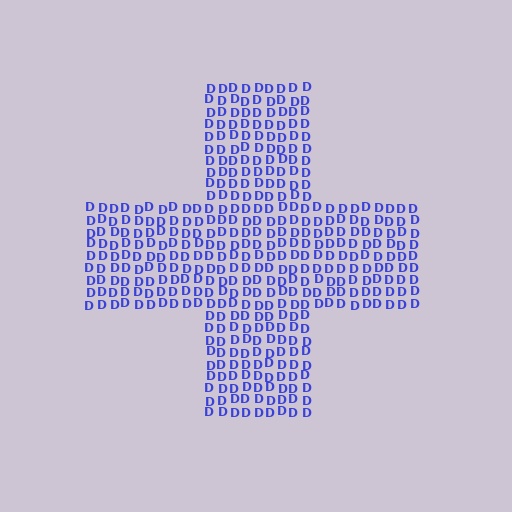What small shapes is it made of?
It is made of small letter D's.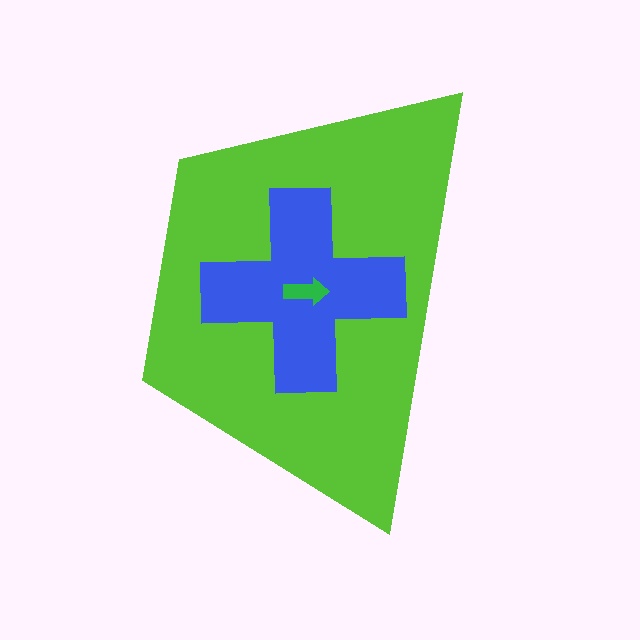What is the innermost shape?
The green arrow.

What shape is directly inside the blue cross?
The green arrow.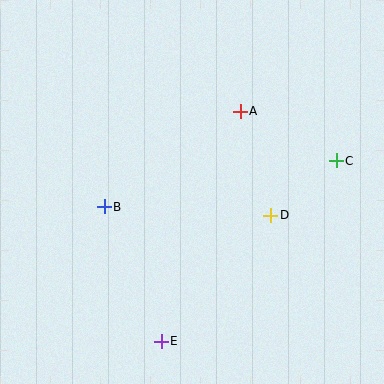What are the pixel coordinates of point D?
Point D is at (271, 215).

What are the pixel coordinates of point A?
Point A is at (240, 111).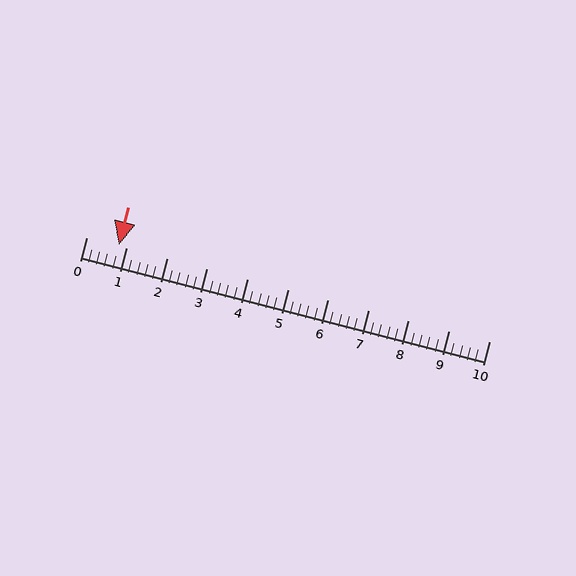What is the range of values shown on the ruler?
The ruler shows values from 0 to 10.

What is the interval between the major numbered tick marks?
The major tick marks are spaced 1 units apart.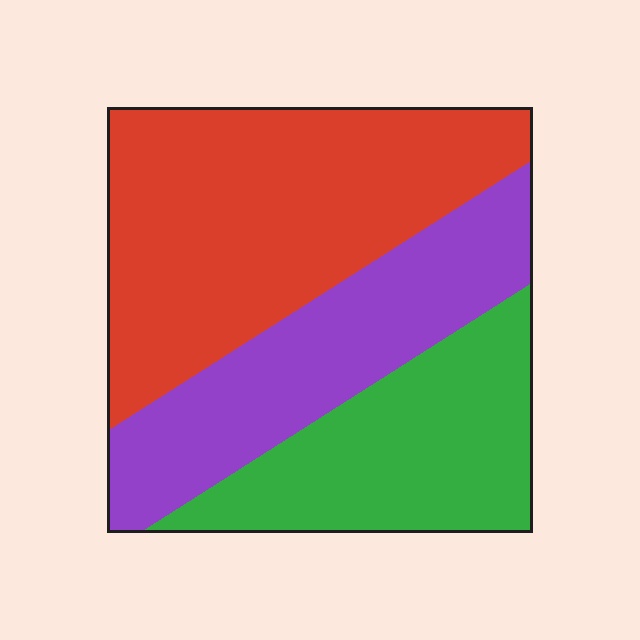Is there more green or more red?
Red.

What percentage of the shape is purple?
Purple covers around 30% of the shape.